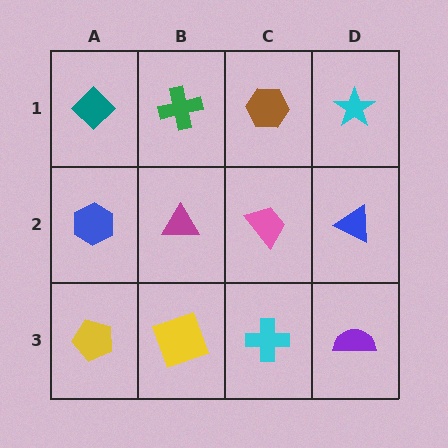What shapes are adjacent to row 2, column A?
A teal diamond (row 1, column A), a yellow pentagon (row 3, column A), a magenta triangle (row 2, column B).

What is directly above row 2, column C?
A brown hexagon.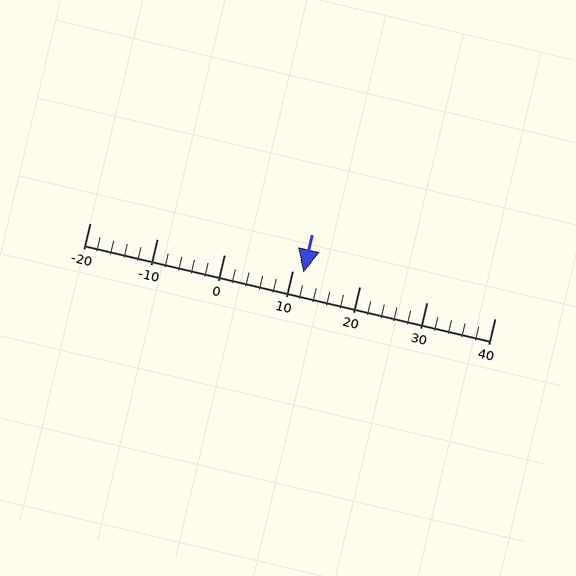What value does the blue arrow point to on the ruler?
The blue arrow points to approximately 12.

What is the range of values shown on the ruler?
The ruler shows values from -20 to 40.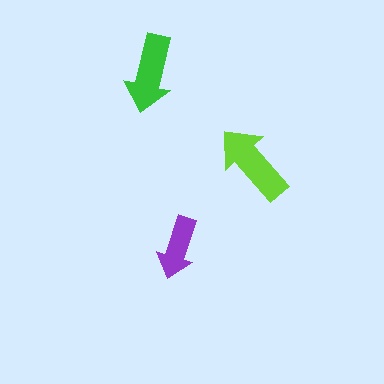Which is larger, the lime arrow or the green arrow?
The lime one.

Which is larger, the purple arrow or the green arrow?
The green one.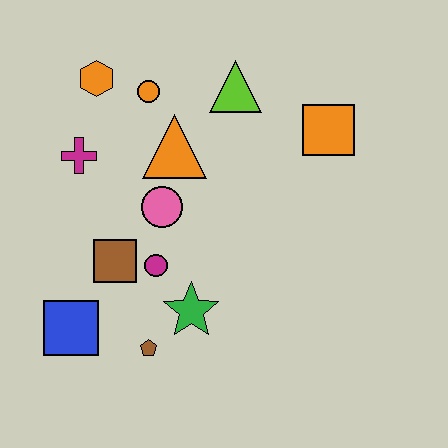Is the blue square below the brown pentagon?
No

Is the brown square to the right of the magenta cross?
Yes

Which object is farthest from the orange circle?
The brown pentagon is farthest from the orange circle.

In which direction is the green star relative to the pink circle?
The green star is below the pink circle.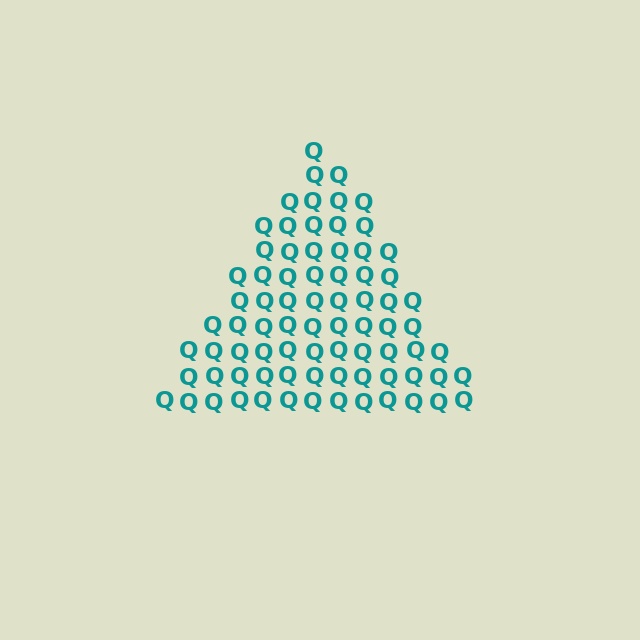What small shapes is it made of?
It is made of small letter Q's.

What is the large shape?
The large shape is a triangle.